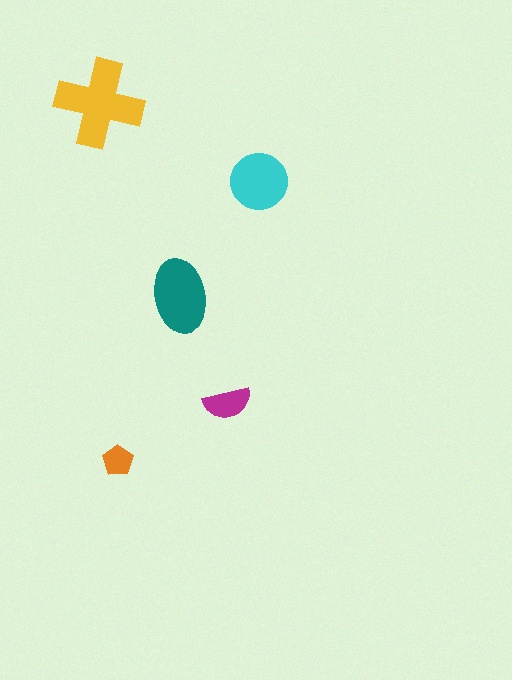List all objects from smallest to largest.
The orange pentagon, the magenta semicircle, the cyan circle, the teal ellipse, the yellow cross.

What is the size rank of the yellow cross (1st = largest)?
1st.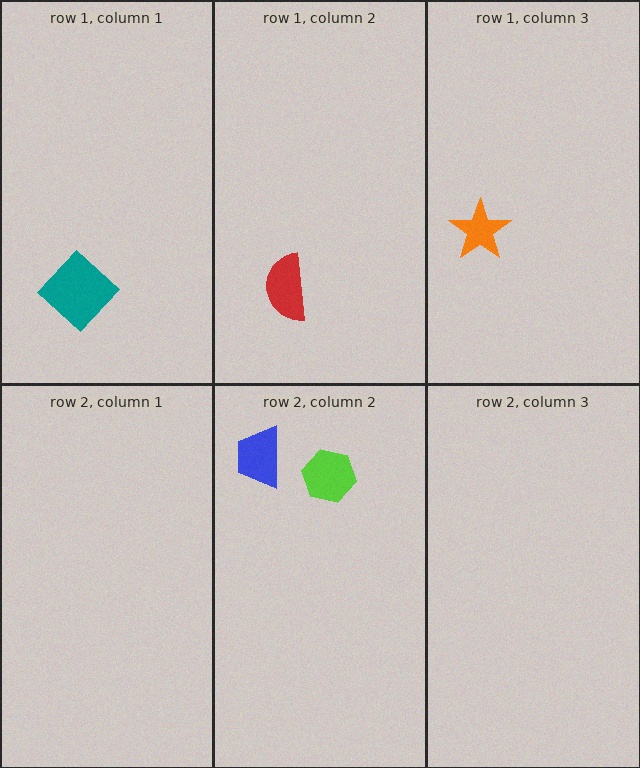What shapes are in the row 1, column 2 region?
The red semicircle.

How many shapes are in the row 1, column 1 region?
1.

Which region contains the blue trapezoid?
The row 2, column 2 region.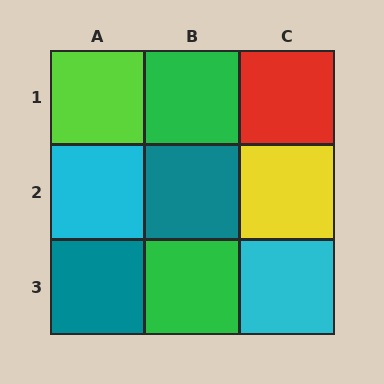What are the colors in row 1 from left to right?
Lime, green, red.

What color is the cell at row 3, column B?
Green.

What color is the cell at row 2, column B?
Teal.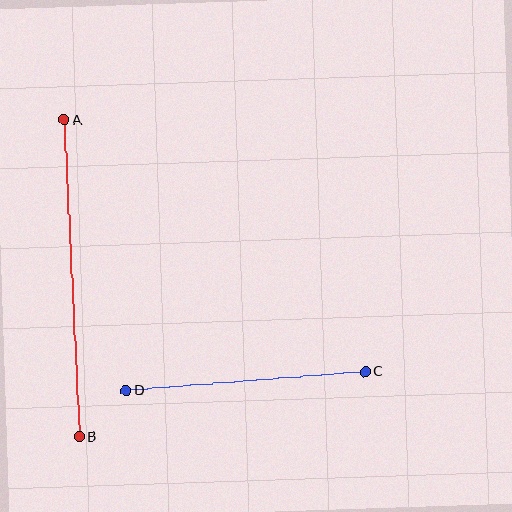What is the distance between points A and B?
The distance is approximately 317 pixels.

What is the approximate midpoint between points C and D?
The midpoint is at approximately (246, 381) pixels.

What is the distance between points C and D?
The distance is approximately 240 pixels.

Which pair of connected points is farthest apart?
Points A and B are farthest apart.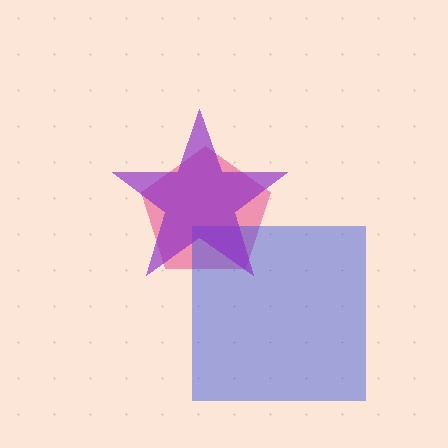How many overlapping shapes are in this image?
There are 3 overlapping shapes in the image.